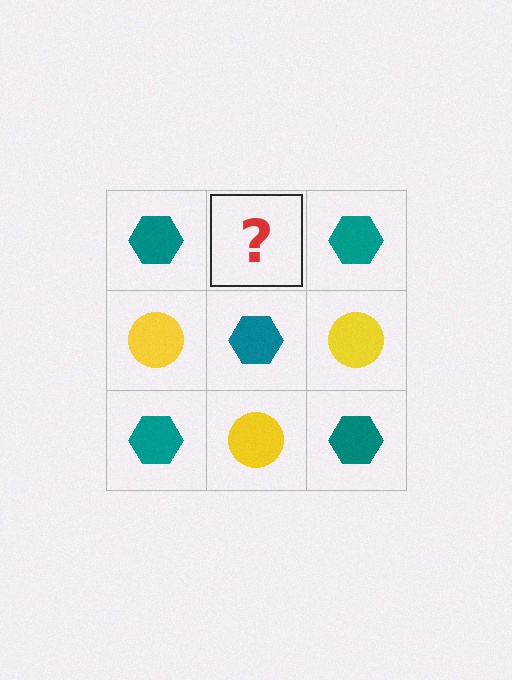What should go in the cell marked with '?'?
The missing cell should contain a yellow circle.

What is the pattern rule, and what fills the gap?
The rule is that it alternates teal hexagon and yellow circle in a checkerboard pattern. The gap should be filled with a yellow circle.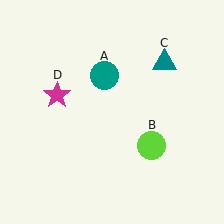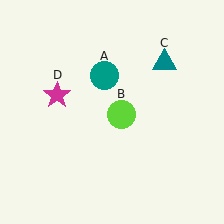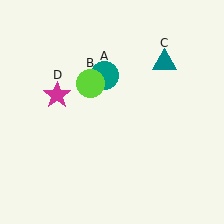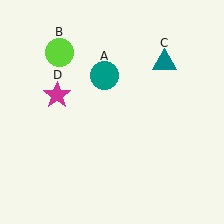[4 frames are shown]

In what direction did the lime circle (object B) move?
The lime circle (object B) moved up and to the left.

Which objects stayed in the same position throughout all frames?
Teal circle (object A) and teal triangle (object C) and magenta star (object D) remained stationary.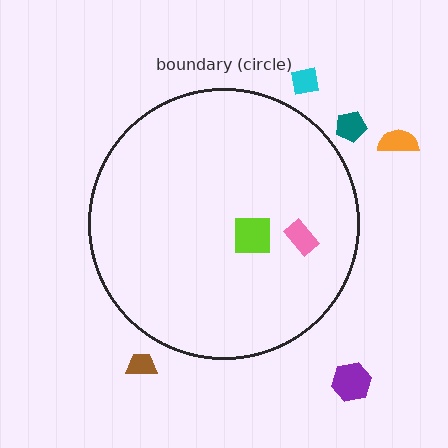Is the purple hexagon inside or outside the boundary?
Outside.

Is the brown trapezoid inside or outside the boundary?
Outside.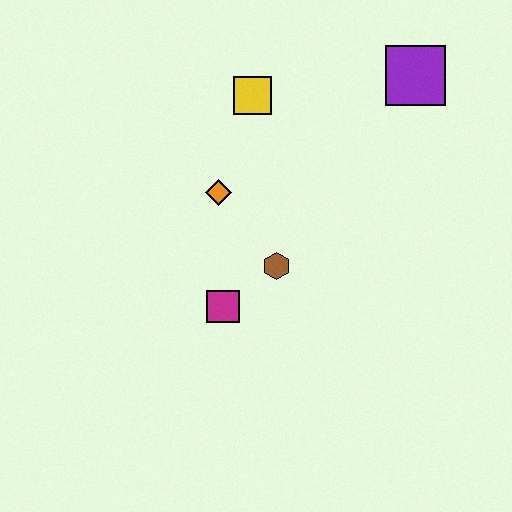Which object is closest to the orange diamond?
The brown hexagon is closest to the orange diamond.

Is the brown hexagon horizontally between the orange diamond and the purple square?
Yes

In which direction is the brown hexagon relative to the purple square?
The brown hexagon is below the purple square.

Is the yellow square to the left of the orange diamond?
No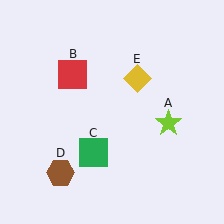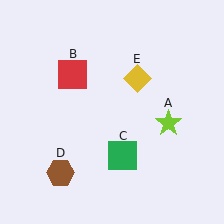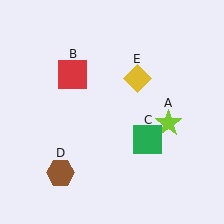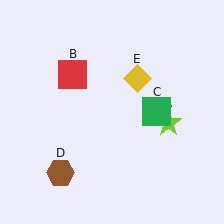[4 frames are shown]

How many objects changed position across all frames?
1 object changed position: green square (object C).